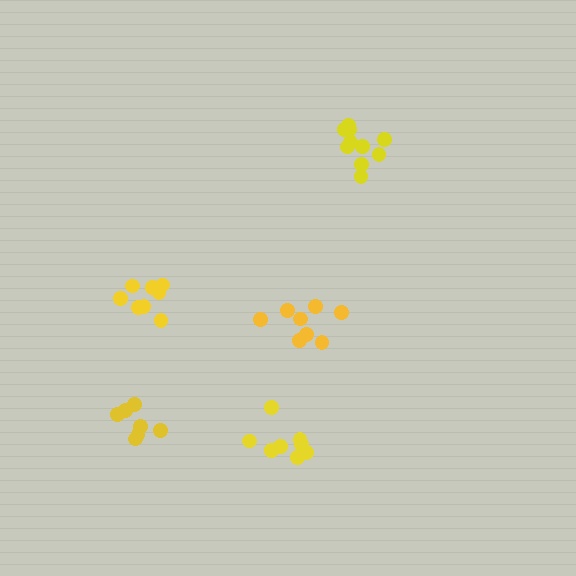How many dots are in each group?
Group 1: 10 dots, Group 2: 8 dots, Group 3: 7 dots, Group 4: 8 dots, Group 5: 8 dots (41 total).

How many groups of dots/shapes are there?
There are 5 groups.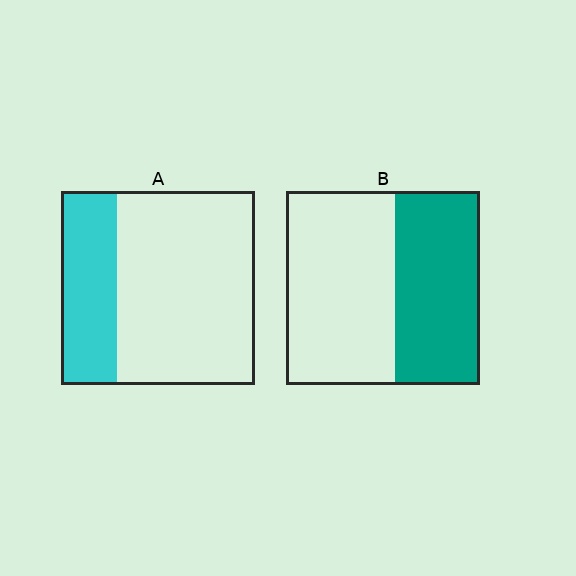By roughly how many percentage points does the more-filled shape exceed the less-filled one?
By roughly 15 percentage points (B over A).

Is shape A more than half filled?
No.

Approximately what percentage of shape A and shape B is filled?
A is approximately 30% and B is approximately 45%.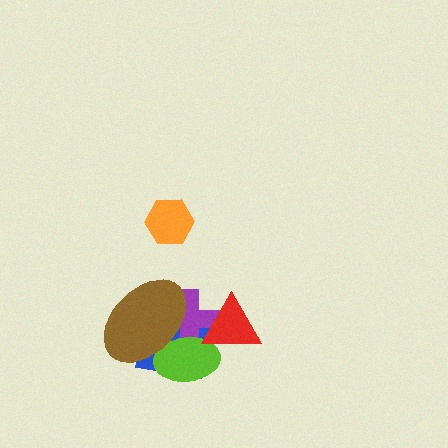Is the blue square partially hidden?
Yes, it is partially covered by another shape.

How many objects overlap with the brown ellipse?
3 objects overlap with the brown ellipse.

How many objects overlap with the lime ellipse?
4 objects overlap with the lime ellipse.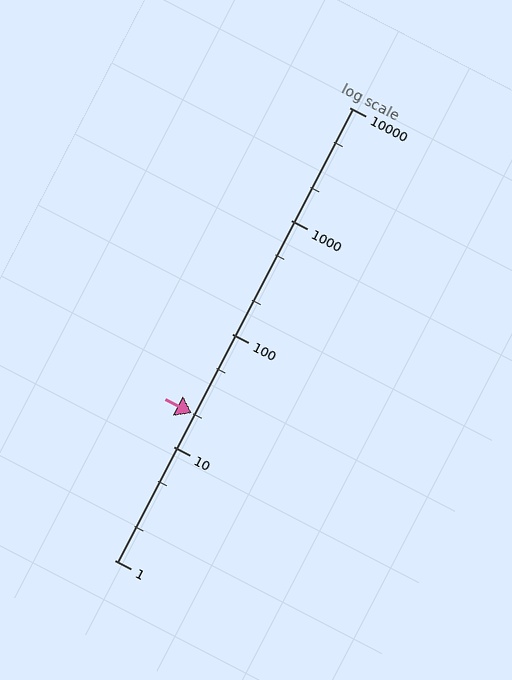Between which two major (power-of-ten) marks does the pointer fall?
The pointer is between 10 and 100.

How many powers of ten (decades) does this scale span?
The scale spans 4 decades, from 1 to 10000.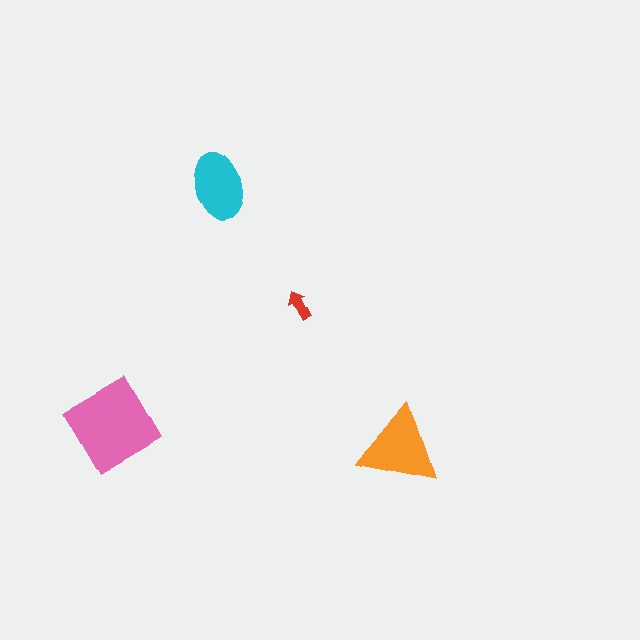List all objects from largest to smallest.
The pink diamond, the orange triangle, the cyan ellipse, the red arrow.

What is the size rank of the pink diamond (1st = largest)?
1st.